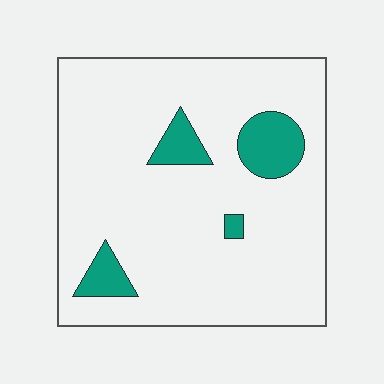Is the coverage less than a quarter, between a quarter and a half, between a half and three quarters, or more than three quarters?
Less than a quarter.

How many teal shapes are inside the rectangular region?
4.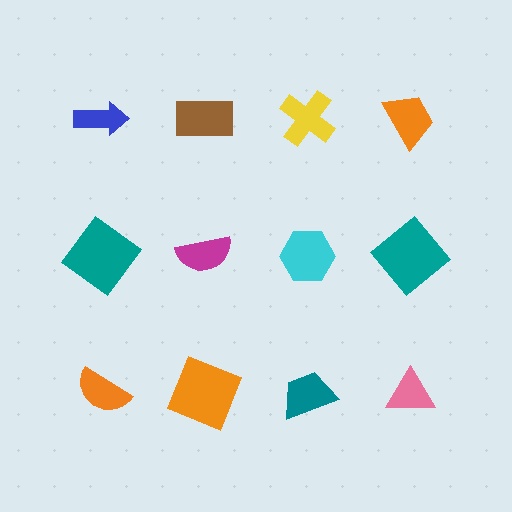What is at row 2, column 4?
A teal diamond.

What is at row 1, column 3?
A yellow cross.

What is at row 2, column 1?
A teal diamond.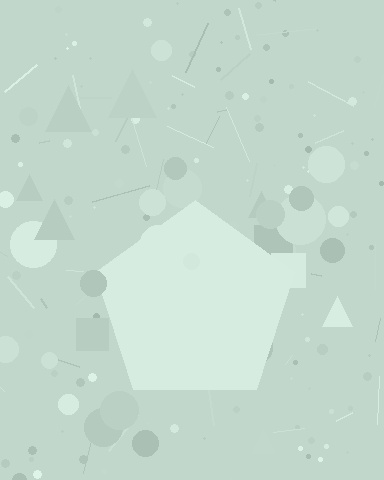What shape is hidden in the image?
A pentagon is hidden in the image.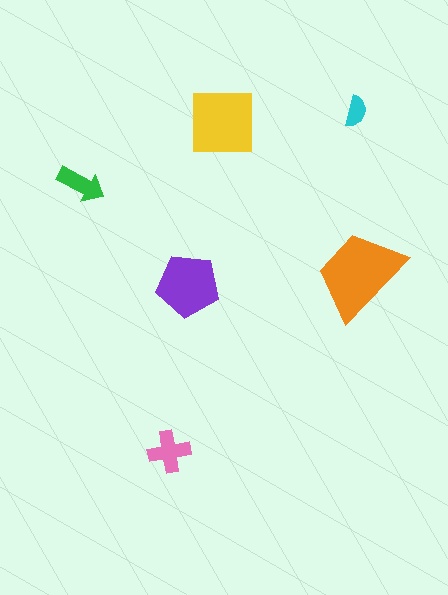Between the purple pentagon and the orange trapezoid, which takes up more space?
The orange trapezoid.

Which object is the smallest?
The cyan semicircle.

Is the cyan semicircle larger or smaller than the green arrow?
Smaller.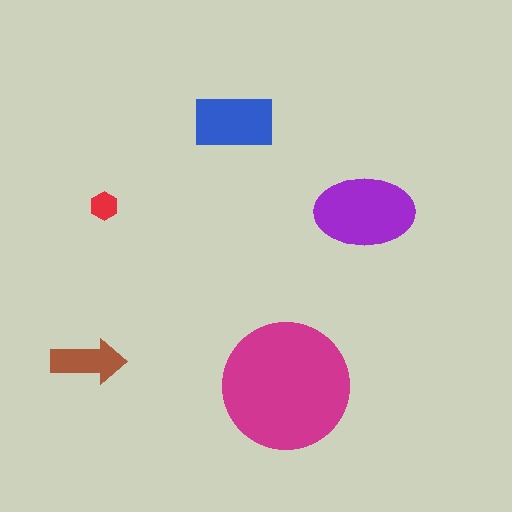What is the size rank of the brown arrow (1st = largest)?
4th.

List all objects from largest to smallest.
The magenta circle, the purple ellipse, the blue rectangle, the brown arrow, the red hexagon.